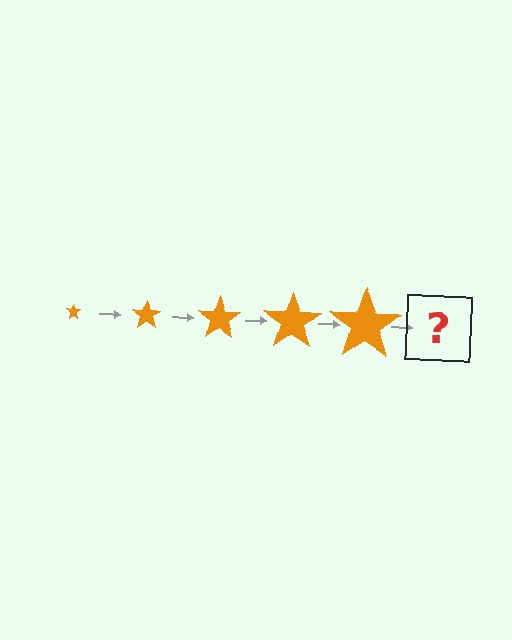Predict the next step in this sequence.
The next step is an orange star, larger than the previous one.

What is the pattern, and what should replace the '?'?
The pattern is that the star gets progressively larger each step. The '?' should be an orange star, larger than the previous one.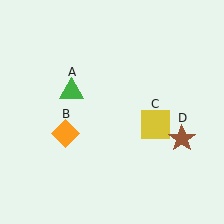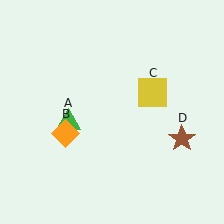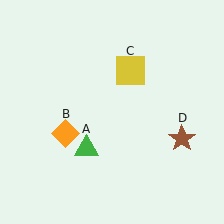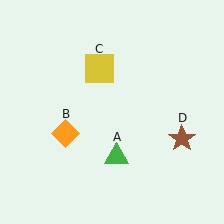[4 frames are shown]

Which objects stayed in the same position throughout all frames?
Orange diamond (object B) and brown star (object D) remained stationary.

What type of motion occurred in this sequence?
The green triangle (object A), yellow square (object C) rotated counterclockwise around the center of the scene.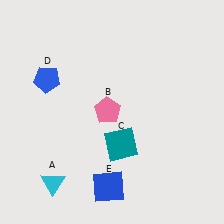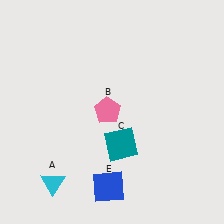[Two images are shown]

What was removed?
The blue pentagon (D) was removed in Image 2.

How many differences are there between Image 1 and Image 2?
There is 1 difference between the two images.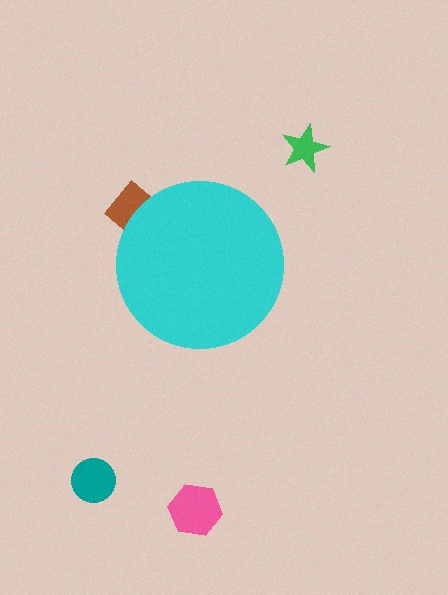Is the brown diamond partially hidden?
Yes, the brown diamond is partially hidden behind the cyan circle.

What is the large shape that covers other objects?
A cyan circle.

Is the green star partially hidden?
No, the green star is fully visible.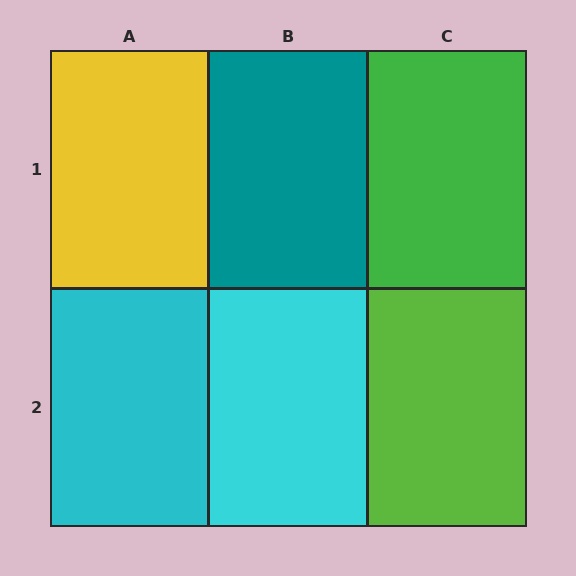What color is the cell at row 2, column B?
Cyan.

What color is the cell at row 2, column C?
Lime.